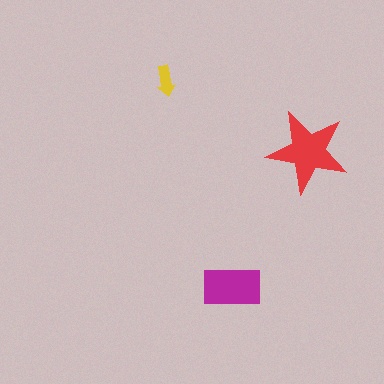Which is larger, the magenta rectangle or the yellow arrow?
The magenta rectangle.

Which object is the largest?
The red star.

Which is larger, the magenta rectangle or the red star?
The red star.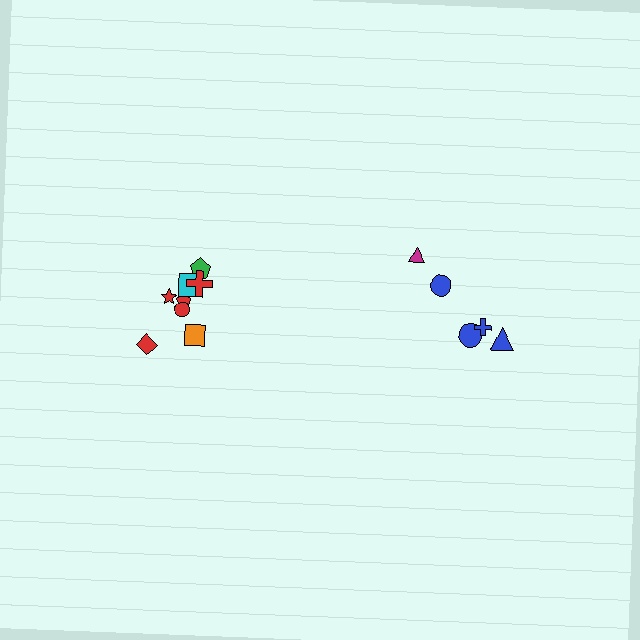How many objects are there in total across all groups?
There are 13 objects.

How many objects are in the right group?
There are 5 objects.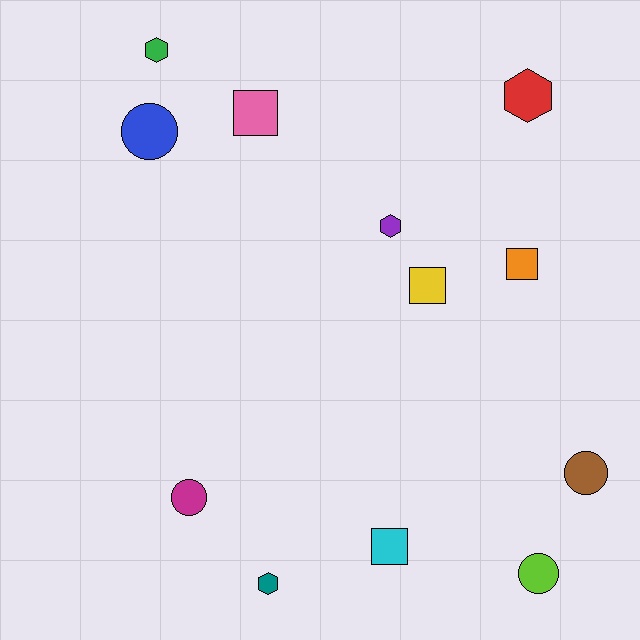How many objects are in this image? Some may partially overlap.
There are 12 objects.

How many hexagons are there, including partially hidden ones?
There are 4 hexagons.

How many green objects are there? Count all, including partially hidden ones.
There is 1 green object.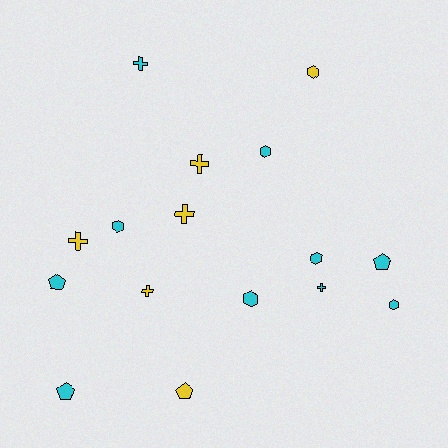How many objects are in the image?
There are 16 objects.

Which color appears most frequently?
Cyan, with 10 objects.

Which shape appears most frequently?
Cross, with 6 objects.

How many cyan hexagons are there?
There are 5 cyan hexagons.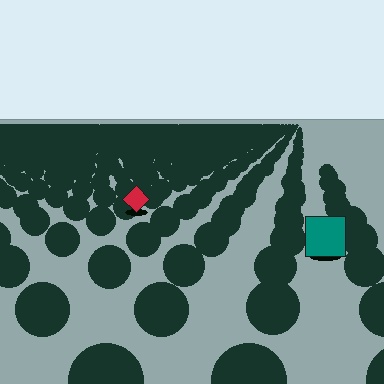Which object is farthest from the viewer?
The red diamond is farthest from the viewer. It appears smaller and the ground texture around it is denser.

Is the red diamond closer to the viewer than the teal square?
No. The teal square is closer — you can tell from the texture gradient: the ground texture is coarser near it.